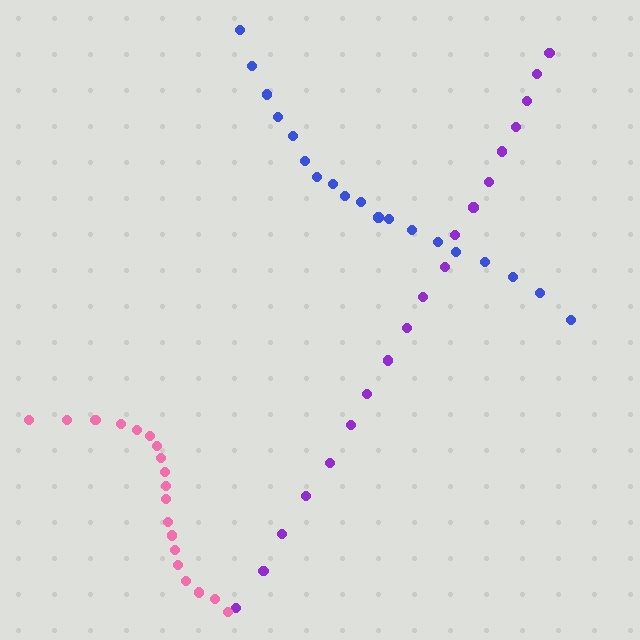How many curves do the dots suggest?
There are 3 distinct paths.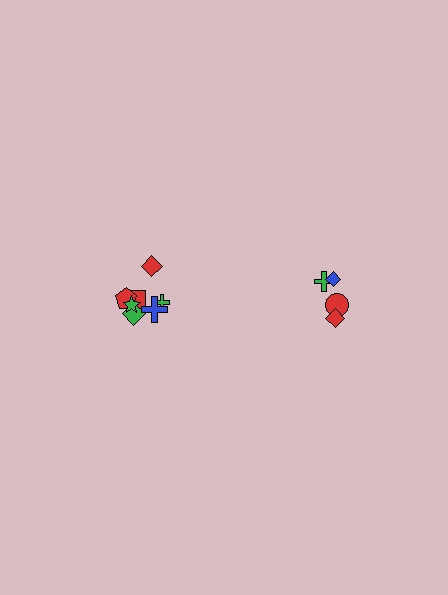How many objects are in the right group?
There are 4 objects.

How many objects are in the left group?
There are 7 objects.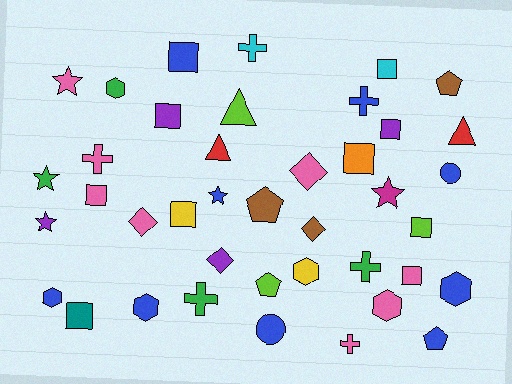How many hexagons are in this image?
There are 6 hexagons.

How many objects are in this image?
There are 40 objects.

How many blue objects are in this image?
There are 9 blue objects.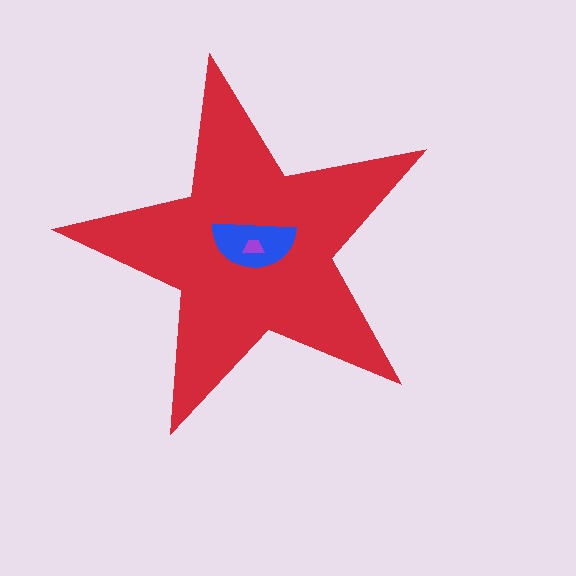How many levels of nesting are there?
3.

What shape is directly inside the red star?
The blue semicircle.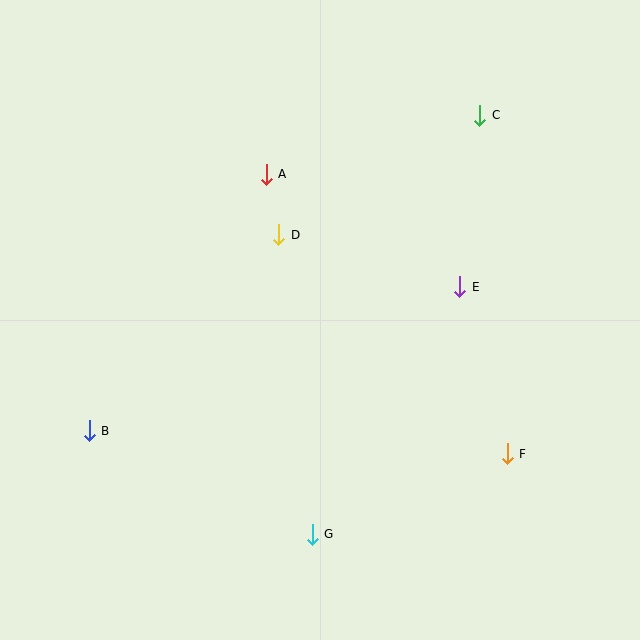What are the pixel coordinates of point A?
Point A is at (266, 174).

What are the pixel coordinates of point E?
Point E is at (460, 287).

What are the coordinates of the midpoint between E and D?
The midpoint between E and D is at (369, 261).